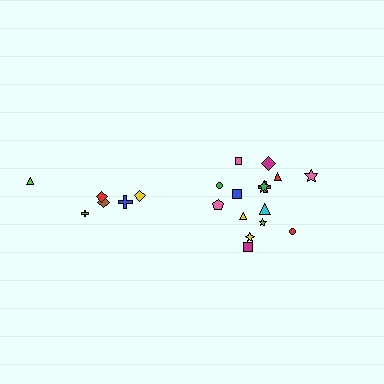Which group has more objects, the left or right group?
The right group.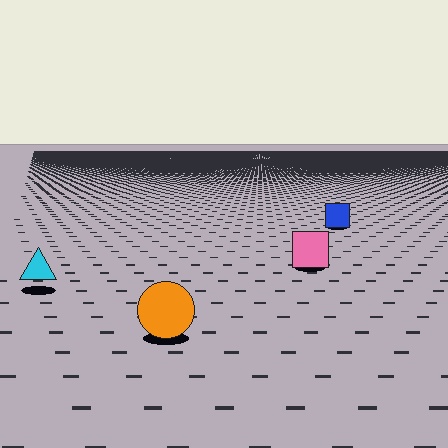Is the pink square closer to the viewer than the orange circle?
No. The orange circle is closer — you can tell from the texture gradient: the ground texture is coarser near it.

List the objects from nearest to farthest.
From nearest to farthest: the orange circle, the cyan triangle, the pink square, the blue square.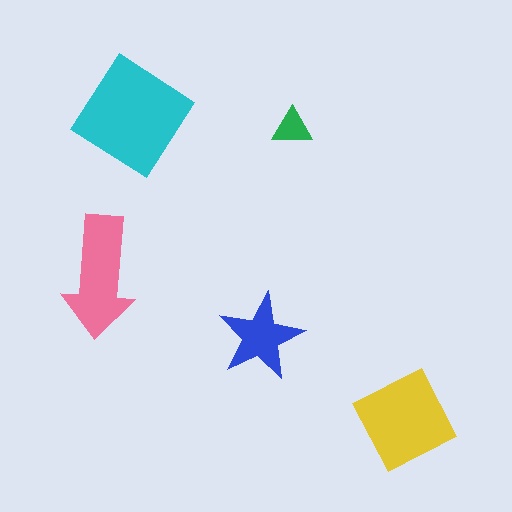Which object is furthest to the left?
The pink arrow is leftmost.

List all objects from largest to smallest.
The cyan diamond, the yellow diamond, the pink arrow, the blue star, the green triangle.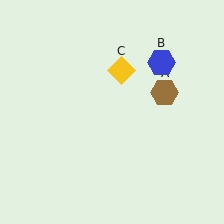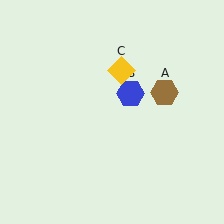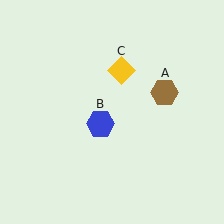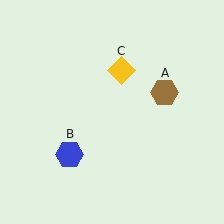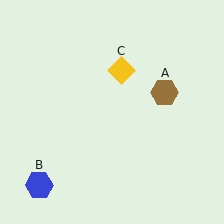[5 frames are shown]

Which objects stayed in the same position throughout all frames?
Brown hexagon (object A) and yellow diamond (object C) remained stationary.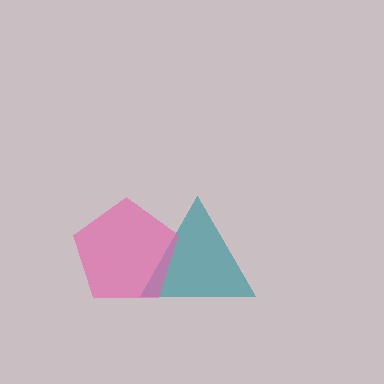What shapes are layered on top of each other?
The layered shapes are: a teal triangle, a pink pentagon.